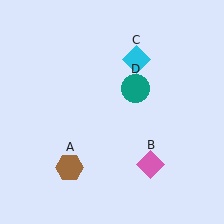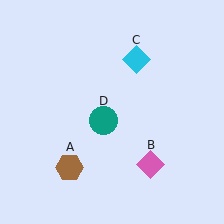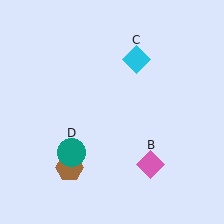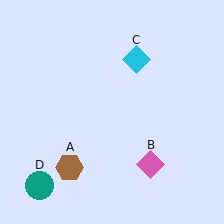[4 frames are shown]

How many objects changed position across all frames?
1 object changed position: teal circle (object D).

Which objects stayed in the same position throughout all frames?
Brown hexagon (object A) and pink diamond (object B) and cyan diamond (object C) remained stationary.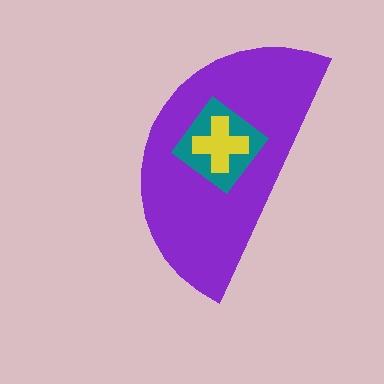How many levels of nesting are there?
3.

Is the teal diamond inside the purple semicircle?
Yes.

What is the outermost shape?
The purple semicircle.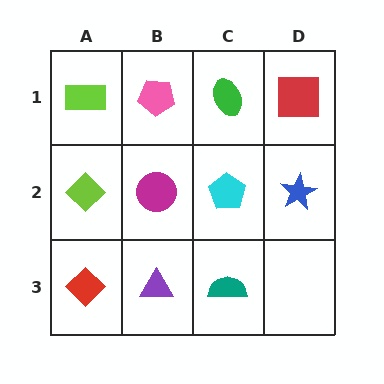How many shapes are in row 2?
4 shapes.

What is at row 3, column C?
A teal semicircle.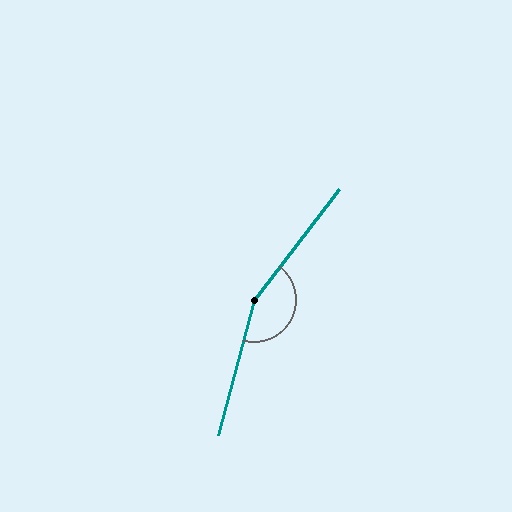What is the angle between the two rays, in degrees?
Approximately 157 degrees.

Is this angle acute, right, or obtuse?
It is obtuse.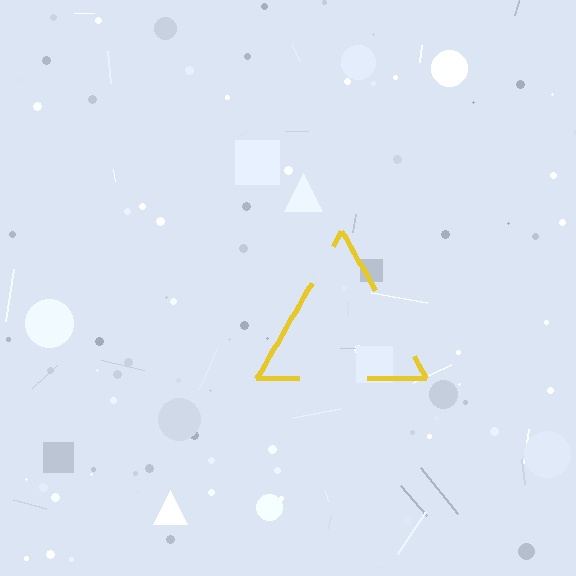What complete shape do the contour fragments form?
The contour fragments form a triangle.